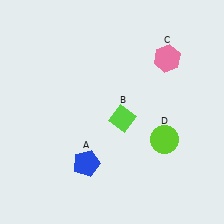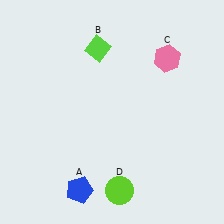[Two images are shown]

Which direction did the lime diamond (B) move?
The lime diamond (B) moved up.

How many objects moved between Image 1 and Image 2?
3 objects moved between the two images.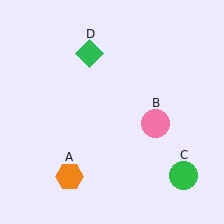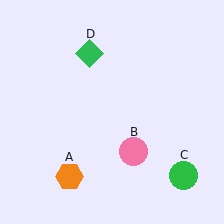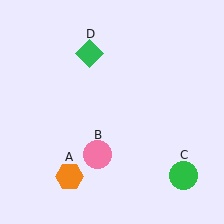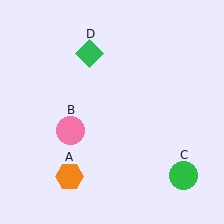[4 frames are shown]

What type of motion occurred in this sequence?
The pink circle (object B) rotated clockwise around the center of the scene.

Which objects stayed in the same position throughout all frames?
Orange hexagon (object A) and green circle (object C) and green diamond (object D) remained stationary.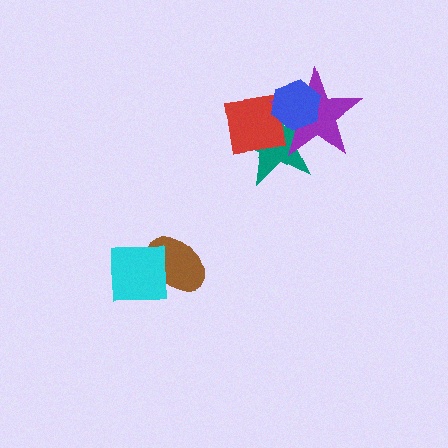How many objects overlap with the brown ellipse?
1 object overlaps with the brown ellipse.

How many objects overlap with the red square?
3 objects overlap with the red square.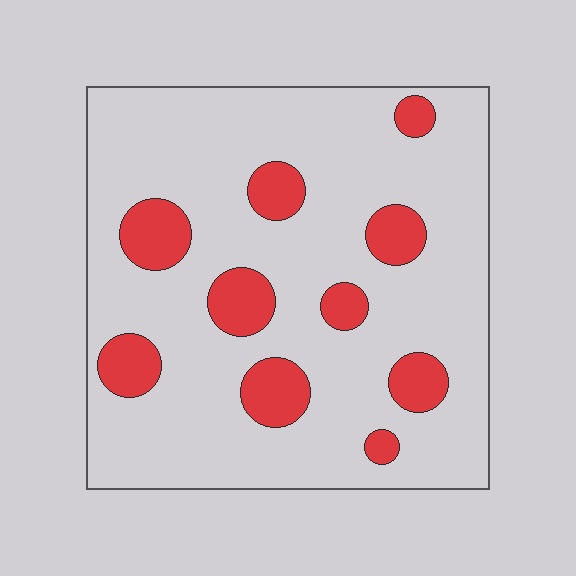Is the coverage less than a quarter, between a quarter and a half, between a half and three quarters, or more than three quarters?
Less than a quarter.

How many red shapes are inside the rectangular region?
10.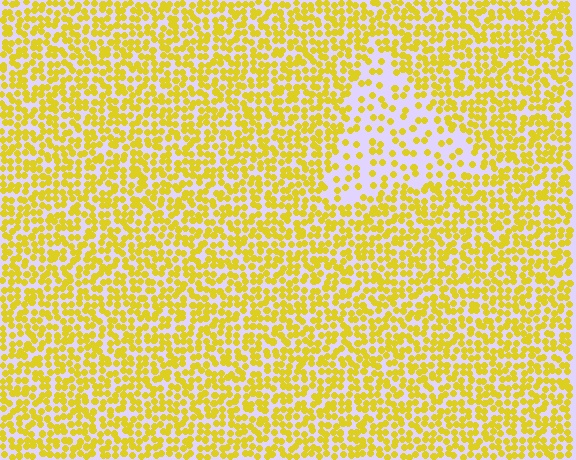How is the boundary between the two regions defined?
The boundary is defined by a change in element density (approximately 2.3x ratio). All elements are the same color, size, and shape.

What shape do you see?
I see a triangle.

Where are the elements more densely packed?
The elements are more densely packed outside the triangle boundary.